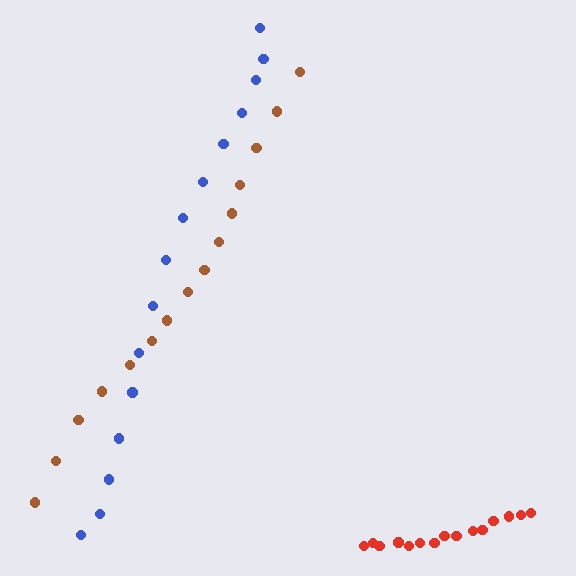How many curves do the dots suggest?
There are 3 distinct paths.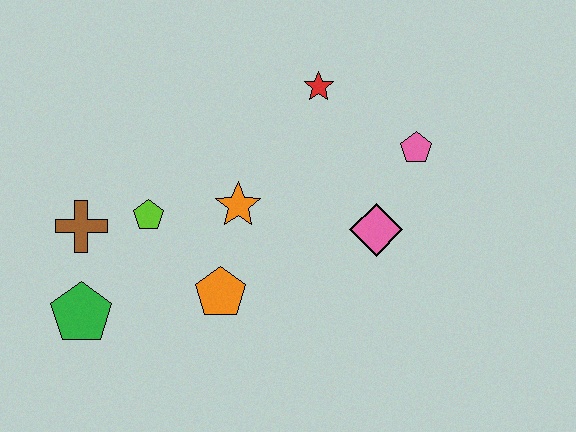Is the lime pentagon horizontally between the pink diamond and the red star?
No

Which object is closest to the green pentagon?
The brown cross is closest to the green pentagon.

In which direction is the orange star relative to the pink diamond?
The orange star is to the left of the pink diamond.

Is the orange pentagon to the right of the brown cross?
Yes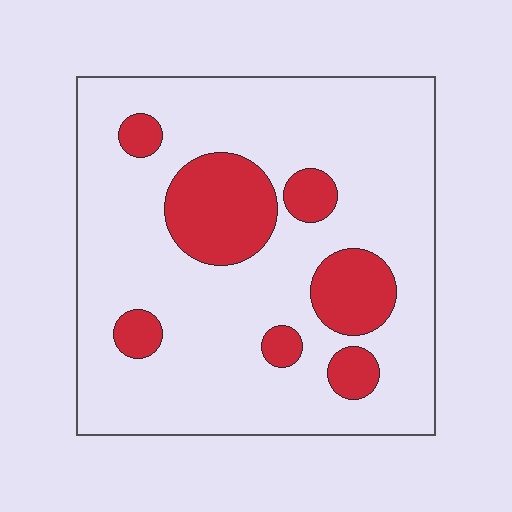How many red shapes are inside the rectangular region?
7.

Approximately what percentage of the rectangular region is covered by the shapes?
Approximately 20%.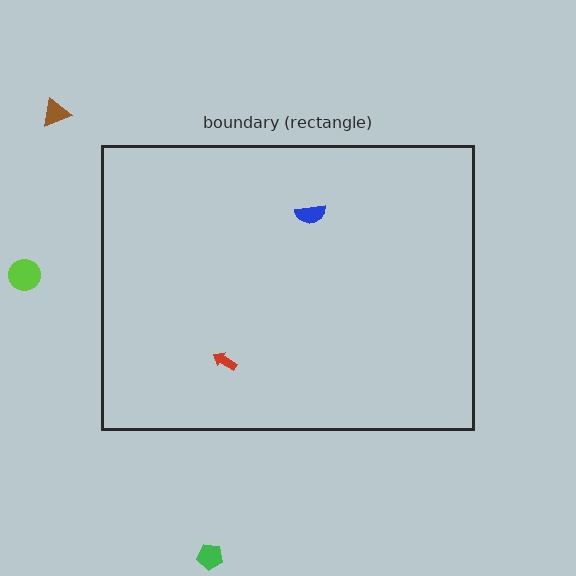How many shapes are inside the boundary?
2 inside, 3 outside.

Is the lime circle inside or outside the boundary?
Outside.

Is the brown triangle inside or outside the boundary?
Outside.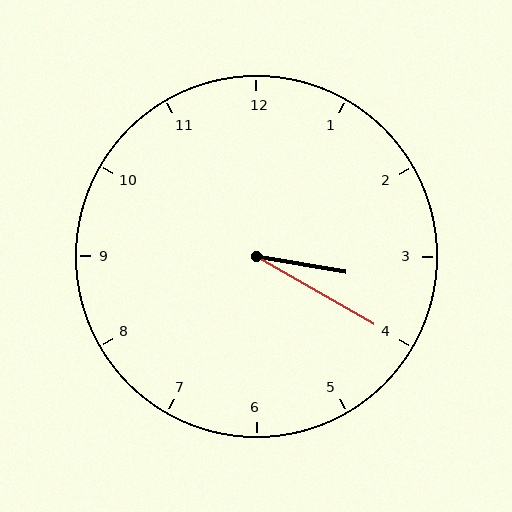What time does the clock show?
3:20.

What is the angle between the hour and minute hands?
Approximately 20 degrees.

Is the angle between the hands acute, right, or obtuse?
It is acute.